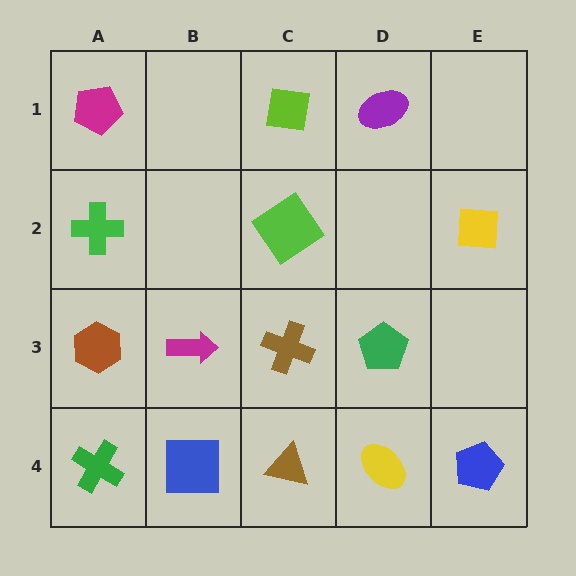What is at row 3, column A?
A brown hexagon.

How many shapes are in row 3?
4 shapes.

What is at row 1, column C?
A lime square.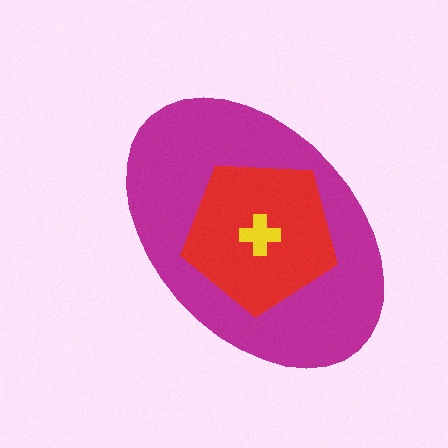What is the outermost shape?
The magenta ellipse.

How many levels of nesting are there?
3.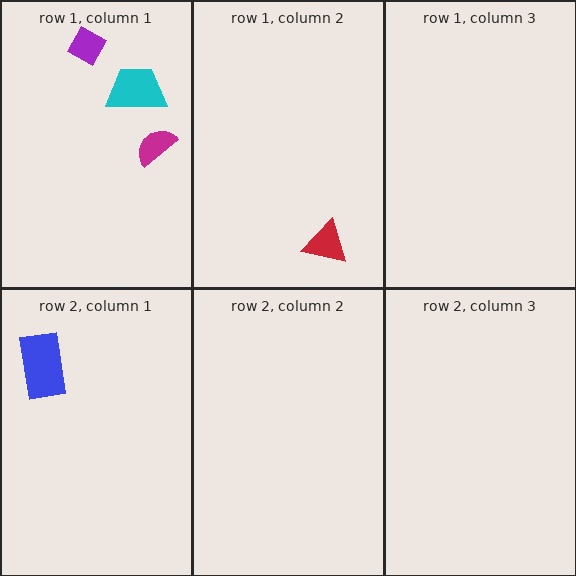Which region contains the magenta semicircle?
The row 1, column 1 region.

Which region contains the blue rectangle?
The row 2, column 1 region.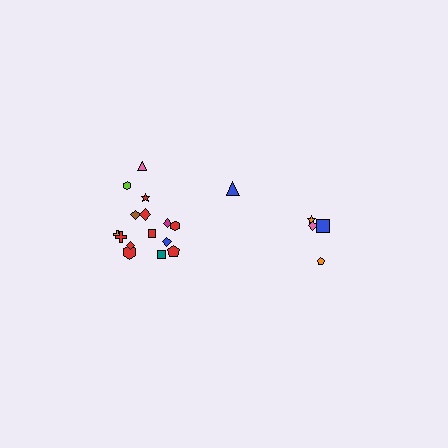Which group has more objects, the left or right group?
The left group.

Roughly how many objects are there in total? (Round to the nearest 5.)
Roughly 20 objects in total.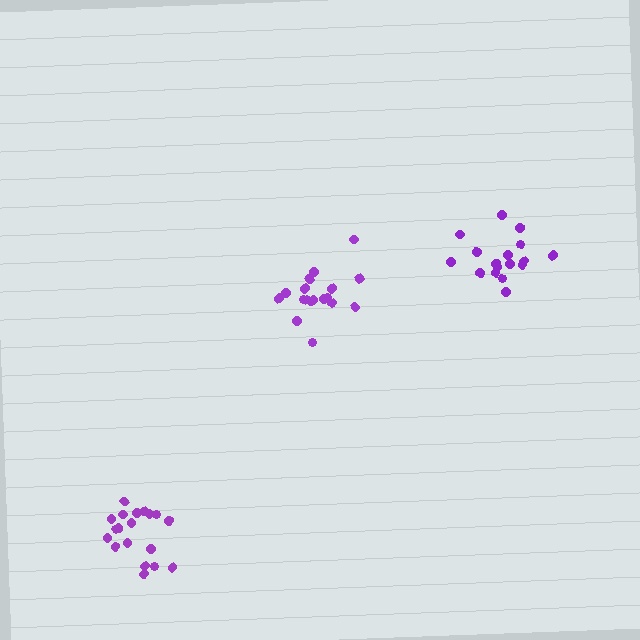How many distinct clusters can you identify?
There are 3 distinct clusters.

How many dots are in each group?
Group 1: 18 dots, Group 2: 19 dots, Group 3: 17 dots (54 total).